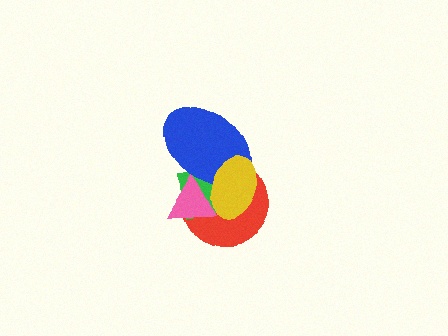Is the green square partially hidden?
Yes, it is partially covered by another shape.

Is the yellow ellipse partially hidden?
Yes, it is partially covered by another shape.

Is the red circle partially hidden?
Yes, it is partially covered by another shape.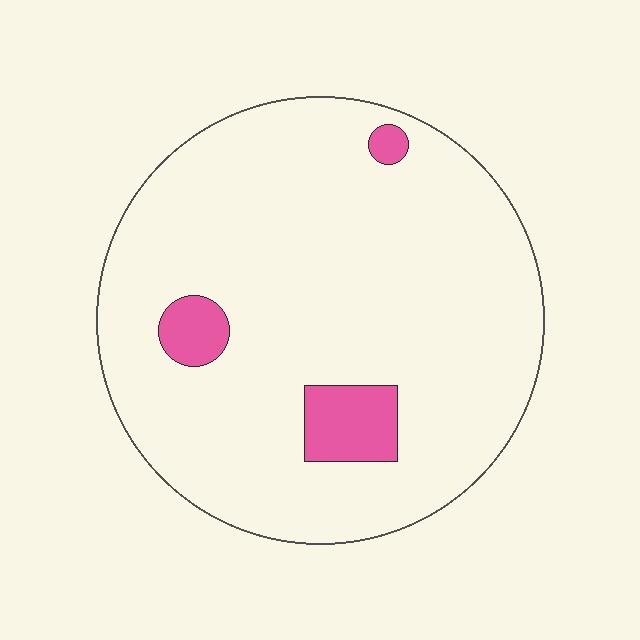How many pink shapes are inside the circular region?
3.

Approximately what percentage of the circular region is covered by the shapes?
Approximately 10%.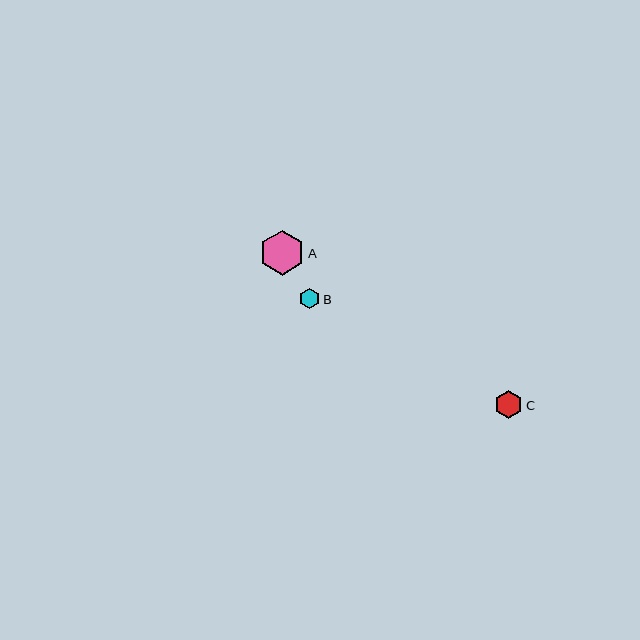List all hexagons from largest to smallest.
From largest to smallest: A, C, B.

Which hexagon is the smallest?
Hexagon B is the smallest with a size of approximately 20 pixels.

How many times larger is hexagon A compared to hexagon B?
Hexagon A is approximately 2.2 times the size of hexagon B.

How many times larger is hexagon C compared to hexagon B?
Hexagon C is approximately 1.4 times the size of hexagon B.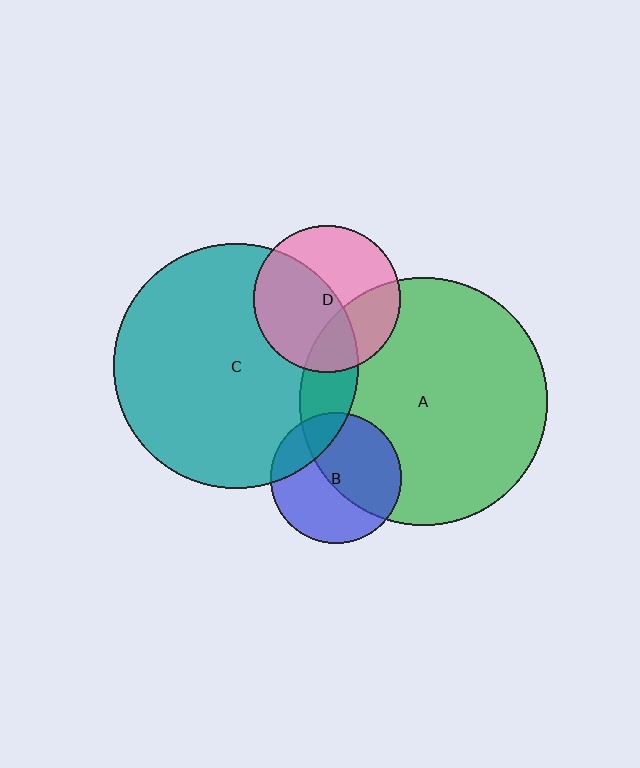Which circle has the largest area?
Circle A (green).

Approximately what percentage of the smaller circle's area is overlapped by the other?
Approximately 50%.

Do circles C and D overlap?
Yes.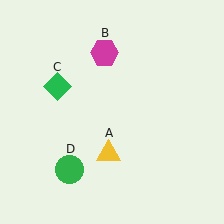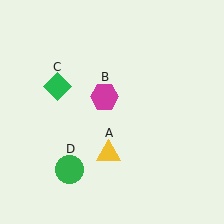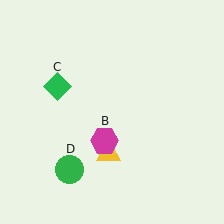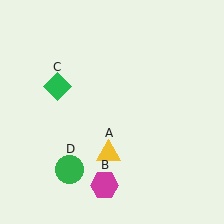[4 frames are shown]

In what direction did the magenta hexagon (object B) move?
The magenta hexagon (object B) moved down.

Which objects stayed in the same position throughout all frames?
Yellow triangle (object A) and green diamond (object C) and green circle (object D) remained stationary.